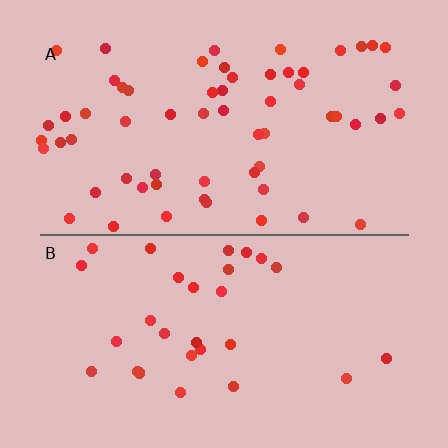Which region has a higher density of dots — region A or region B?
A (the top).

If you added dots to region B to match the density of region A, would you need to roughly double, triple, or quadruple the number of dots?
Approximately double.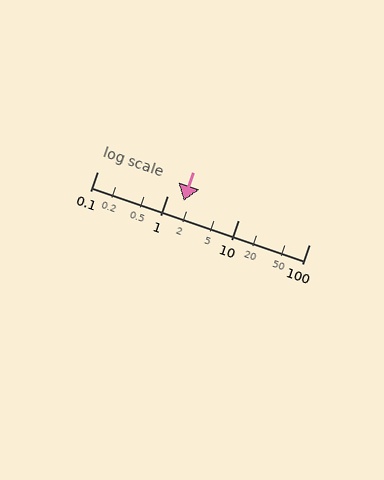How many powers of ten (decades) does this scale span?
The scale spans 3 decades, from 0.1 to 100.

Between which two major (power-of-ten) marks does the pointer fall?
The pointer is between 1 and 10.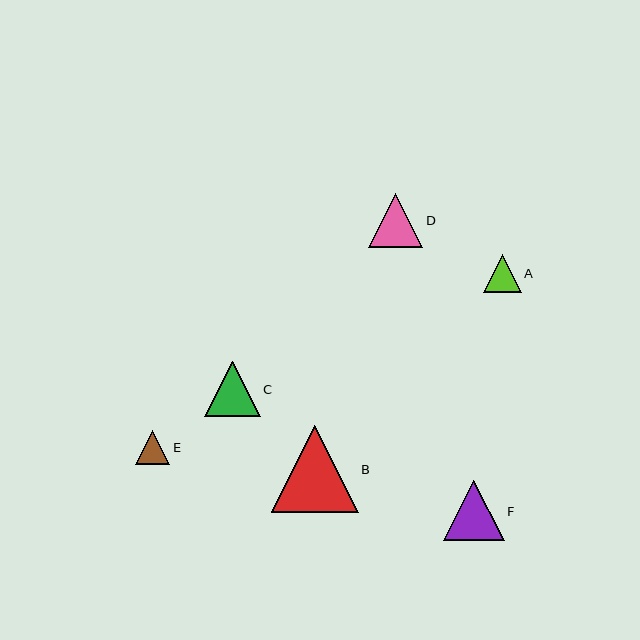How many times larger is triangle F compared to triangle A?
Triangle F is approximately 1.6 times the size of triangle A.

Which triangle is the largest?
Triangle B is the largest with a size of approximately 87 pixels.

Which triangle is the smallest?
Triangle E is the smallest with a size of approximately 34 pixels.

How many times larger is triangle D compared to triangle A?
Triangle D is approximately 1.4 times the size of triangle A.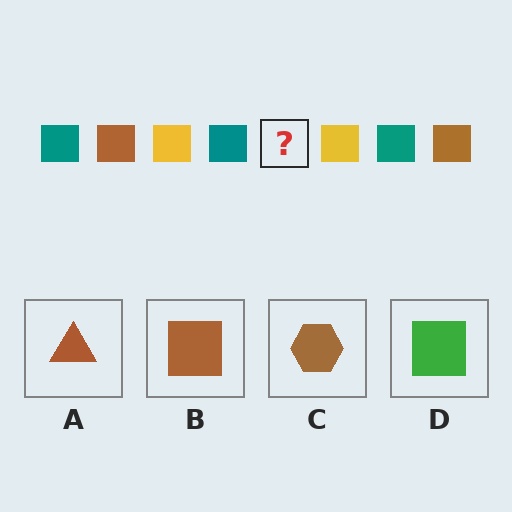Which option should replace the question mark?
Option B.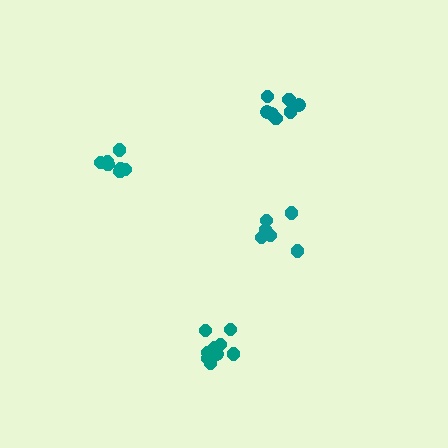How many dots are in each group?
Group 1: 7 dots, Group 2: 12 dots, Group 3: 7 dots, Group 4: 6 dots (32 total).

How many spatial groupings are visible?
There are 4 spatial groupings.